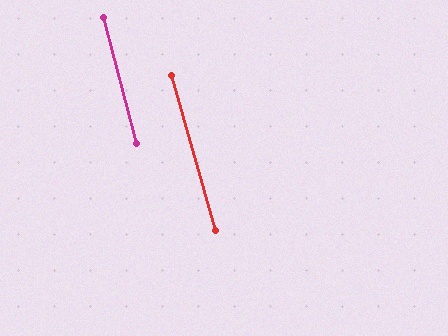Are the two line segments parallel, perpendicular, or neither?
Parallel — their directions differ by only 1.3°.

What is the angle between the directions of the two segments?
Approximately 1 degree.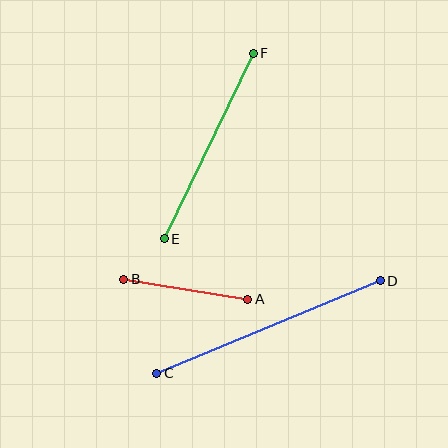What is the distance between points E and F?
The distance is approximately 206 pixels.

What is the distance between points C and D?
The distance is approximately 242 pixels.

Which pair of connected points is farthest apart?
Points C and D are farthest apart.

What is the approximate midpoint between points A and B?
The midpoint is at approximately (186, 289) pixels.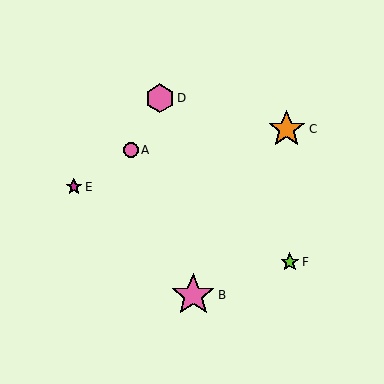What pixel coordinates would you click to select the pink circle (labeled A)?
Click at (131, 150) to select the pink circle A.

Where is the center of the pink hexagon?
The center of the pink hexagon is at (160, 98).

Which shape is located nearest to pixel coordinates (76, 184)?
The magenta star (labeled E) at (74, 187) is nearest to that location.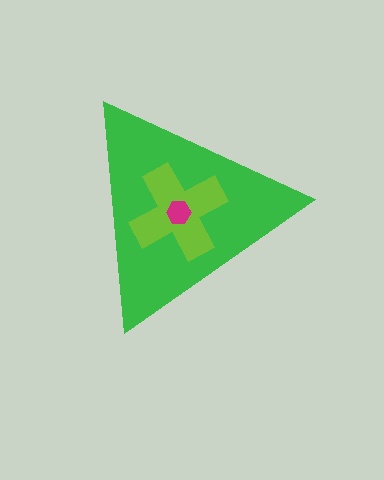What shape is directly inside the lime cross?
The magenta hexagon.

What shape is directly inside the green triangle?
The lime cross.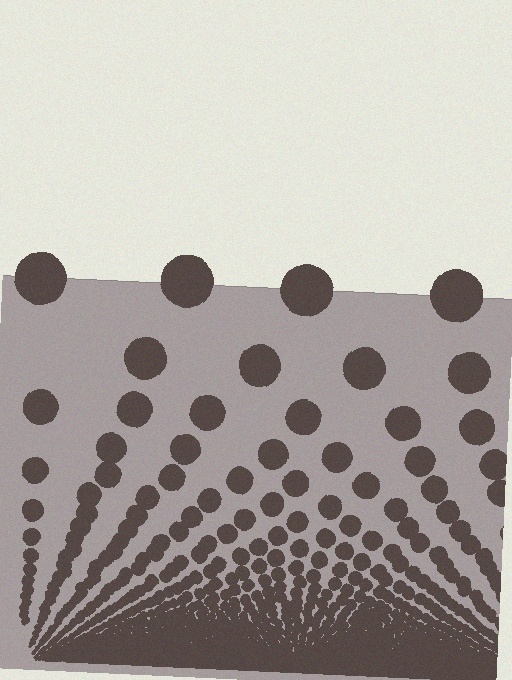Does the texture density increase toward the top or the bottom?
Density increases toward the bottom.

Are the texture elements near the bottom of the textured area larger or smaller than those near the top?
Smaller. The gradient is inverted — elements near the bottom are smaller and denser.